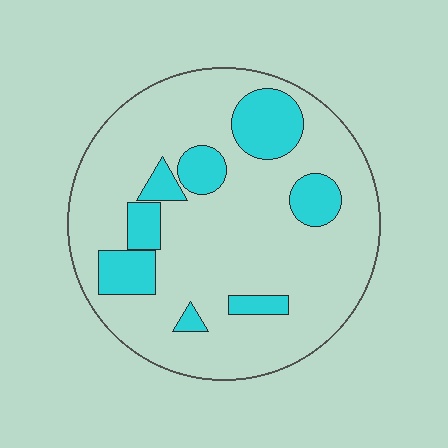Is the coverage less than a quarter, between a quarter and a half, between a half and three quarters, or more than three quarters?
Less than a quarter.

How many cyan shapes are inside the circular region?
8.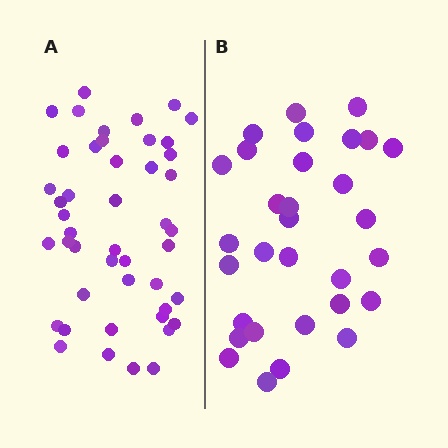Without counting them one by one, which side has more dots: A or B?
Region A (the left region) has more dots.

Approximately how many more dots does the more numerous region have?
Region A has approximately 15 more dots than region B.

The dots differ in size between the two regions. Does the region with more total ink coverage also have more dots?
No. Region B has more total ink coverage because its dots are larger, but region A actually contains more individual dots. Total area can be misleading — the number of items is what matters here.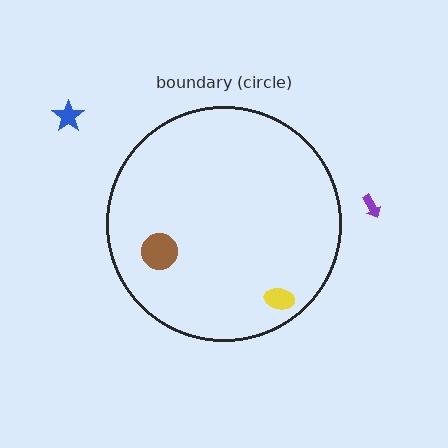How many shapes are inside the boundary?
2 inside, 2 outside.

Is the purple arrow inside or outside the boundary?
Outside.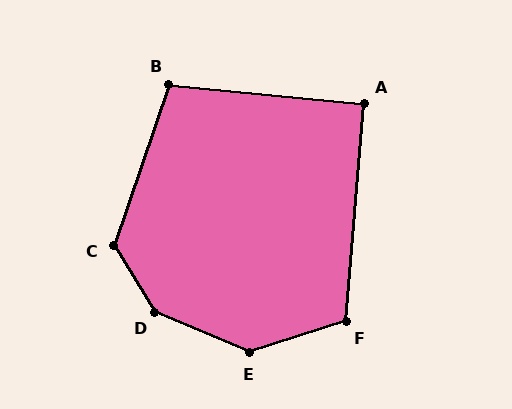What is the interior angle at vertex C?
Approximately 130 degrees (obtuse).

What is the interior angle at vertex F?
Approximately 112 degrees (obtuse).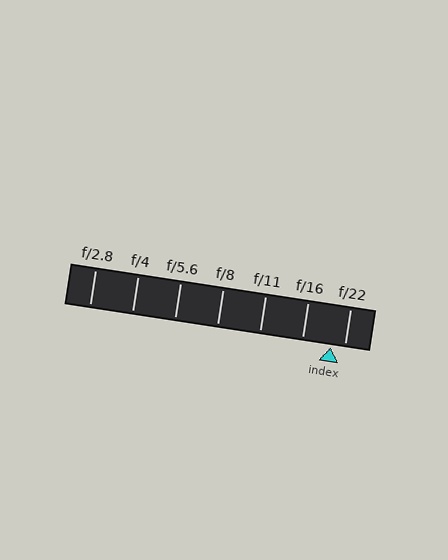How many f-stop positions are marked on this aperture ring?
There are 7 f-stop positions marked.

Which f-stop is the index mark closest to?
The index mark is closest to f/22.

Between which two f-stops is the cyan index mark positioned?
The index mark is between f/16 and f/22.